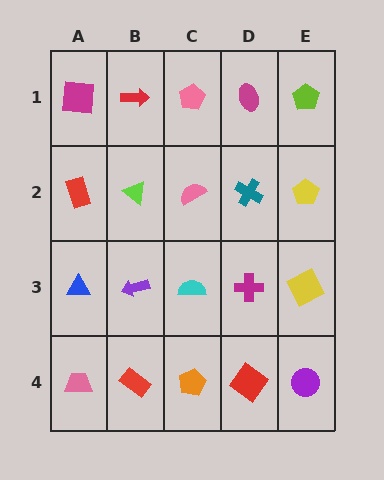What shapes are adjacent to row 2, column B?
A red arrow (row 1, column B), a purple arrow (row 3, column B), a red rectangle (row 2, column A), a pink semicircle (row 2, column C).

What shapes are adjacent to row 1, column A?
A red rectangle (row 2, column A), a red arrow (row 1, column B).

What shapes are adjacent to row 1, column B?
A lime triangle (row 2, column B), a magenta square (row 1, column A), a pink pentagon (row 1, column C).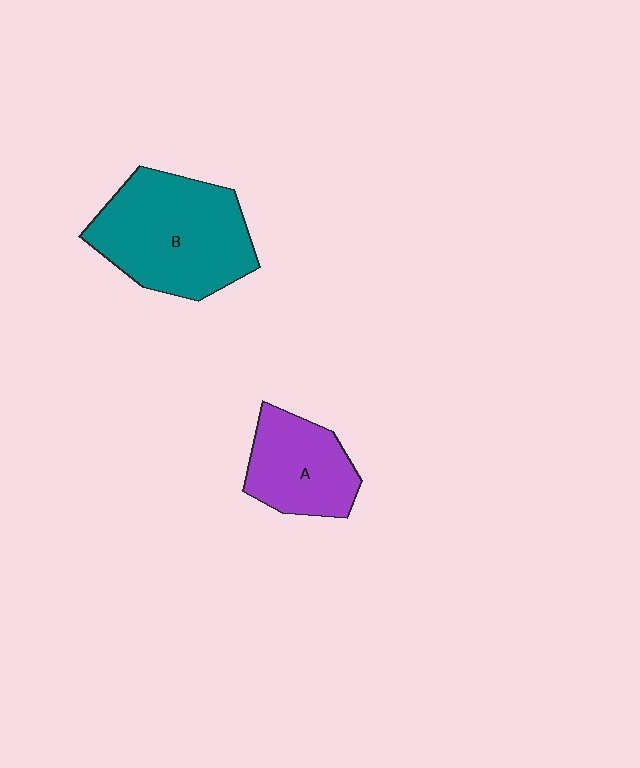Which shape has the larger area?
Shape B (teal).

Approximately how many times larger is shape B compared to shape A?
Approximately 1.7 times.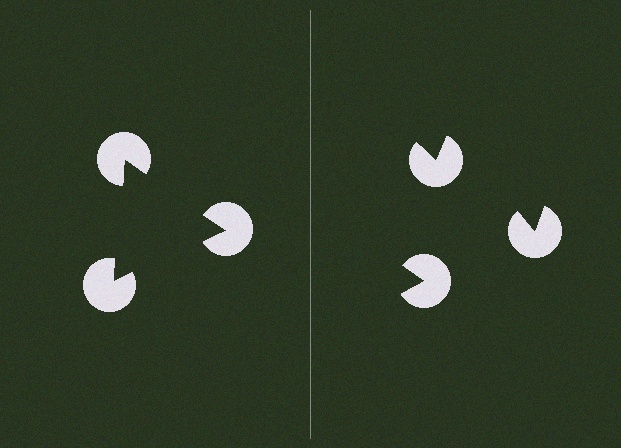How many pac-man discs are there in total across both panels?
6 — 3 on each side.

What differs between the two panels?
The pac-man discs are positioned identically on both sides; only the wedge orientations differ. On the left they align to a triangle; on the right they are misaligned.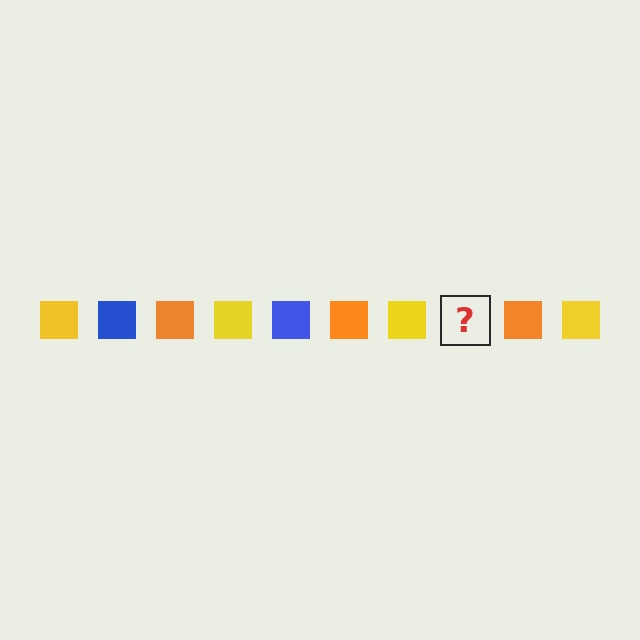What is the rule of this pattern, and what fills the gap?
The rule is that the pattern cycles through yellow, blue, orange squares. The gap should be filled with a blue square.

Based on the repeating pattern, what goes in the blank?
The blank should be a blue square.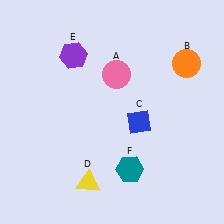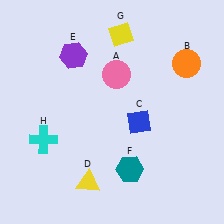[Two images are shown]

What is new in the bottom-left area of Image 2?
A cyan cross (H) was added in the bottom-left area of Image 2.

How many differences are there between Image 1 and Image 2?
There are 2 differences between the two images.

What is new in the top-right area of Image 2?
A yellow diamond (G) was added in the top-right area of Image 2.